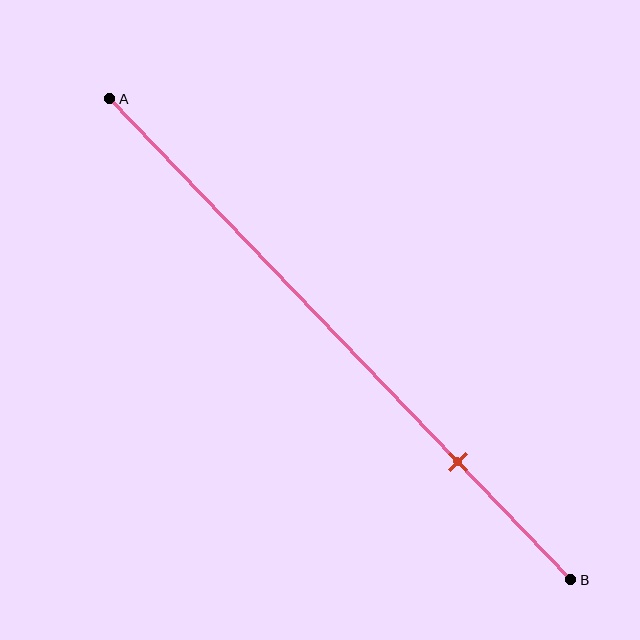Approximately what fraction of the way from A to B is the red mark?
The red mark is approximately 75% of the way from A to B.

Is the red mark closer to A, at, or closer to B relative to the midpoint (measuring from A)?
The red mark is closer to point B than the midpoint of segment AB.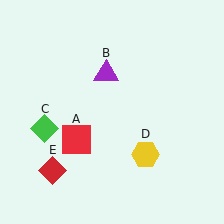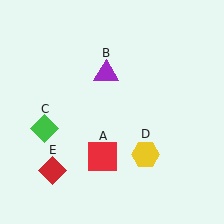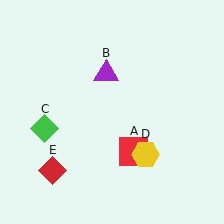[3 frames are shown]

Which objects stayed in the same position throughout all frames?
Purple triangle (object B) and green diamond (object C) and yellow hexagon (object D) and red diamond (object E) remained stationary.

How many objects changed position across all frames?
1 object changed position: red square (object A).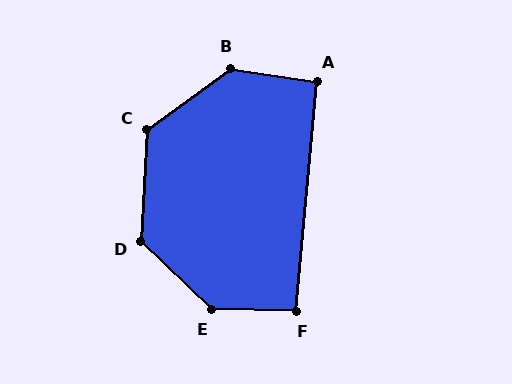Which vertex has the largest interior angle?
E, at approximately 137 degrees.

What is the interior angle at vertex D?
Approximately 131 degrees (obtuse).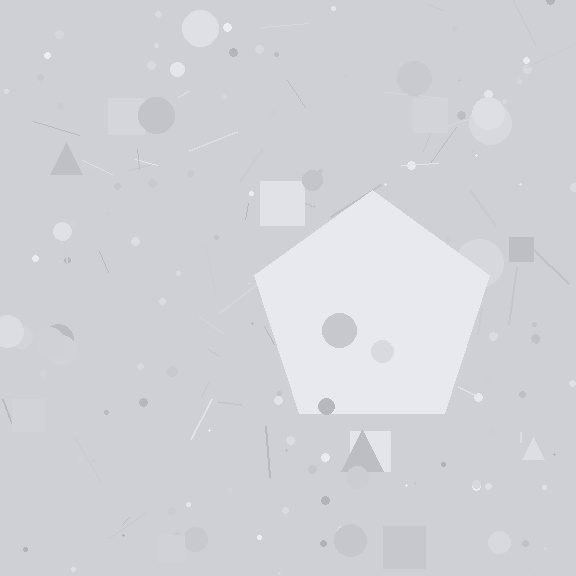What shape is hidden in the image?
A pentagon is hidden in the image.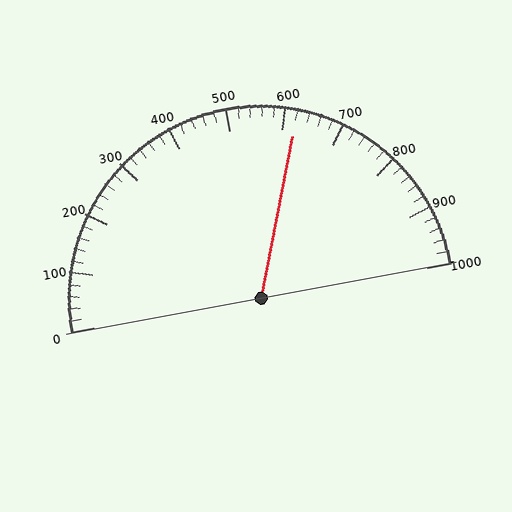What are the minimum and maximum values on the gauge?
The gauge ranges from 0 to 1000.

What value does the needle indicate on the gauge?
The needle indicates approximately 620.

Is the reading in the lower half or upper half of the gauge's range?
The reading is in the upper half of the range (0 to 1000).